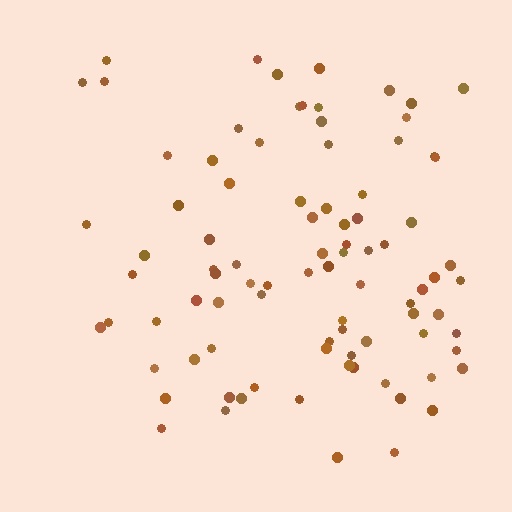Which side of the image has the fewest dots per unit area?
The left.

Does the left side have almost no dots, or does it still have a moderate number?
Still a moderate number, just noticeably fewer than the right.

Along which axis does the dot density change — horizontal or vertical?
Horizontal.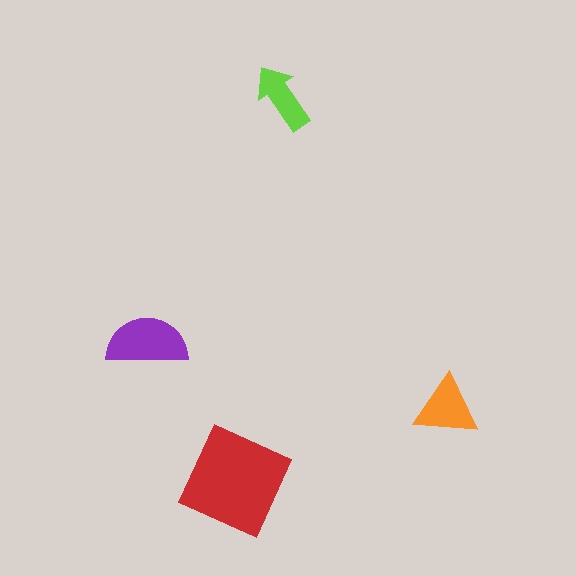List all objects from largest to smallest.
The red diamond, the purple semicircle, the orange triangle, the lime arrow.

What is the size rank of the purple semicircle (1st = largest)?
2nd.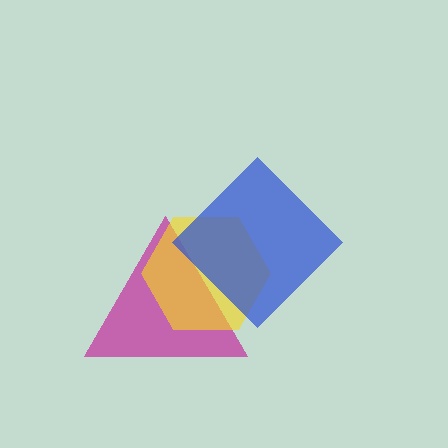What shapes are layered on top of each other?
The layered shapes are: a magenta triangle, a yellow hexagon, a blue diamond.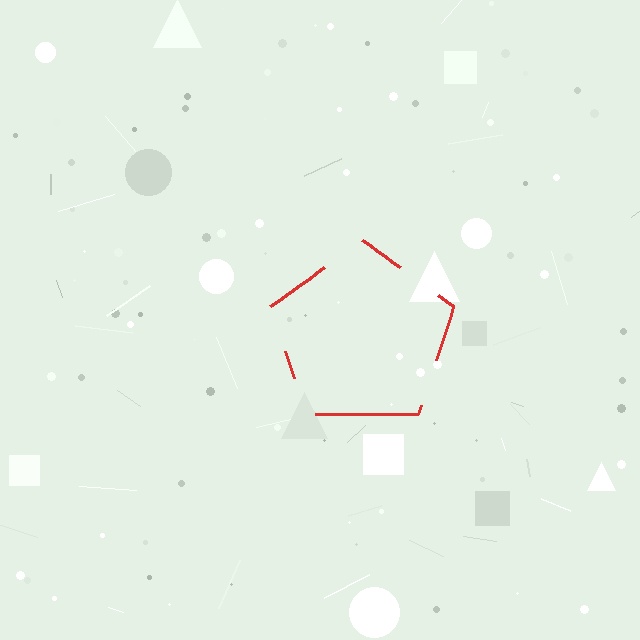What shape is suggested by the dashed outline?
The dashed outline suggests a pentagon.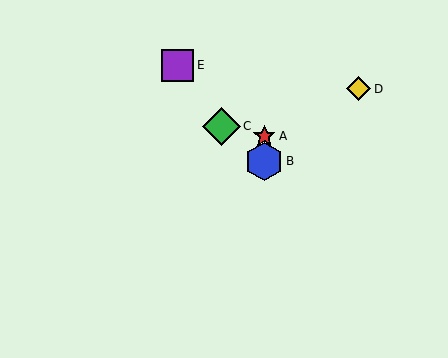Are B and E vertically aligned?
No, B is at x≈264 and E is at x≈178.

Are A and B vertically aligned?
Yes, both are at x≈264.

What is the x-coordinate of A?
Object A is at x≈264.